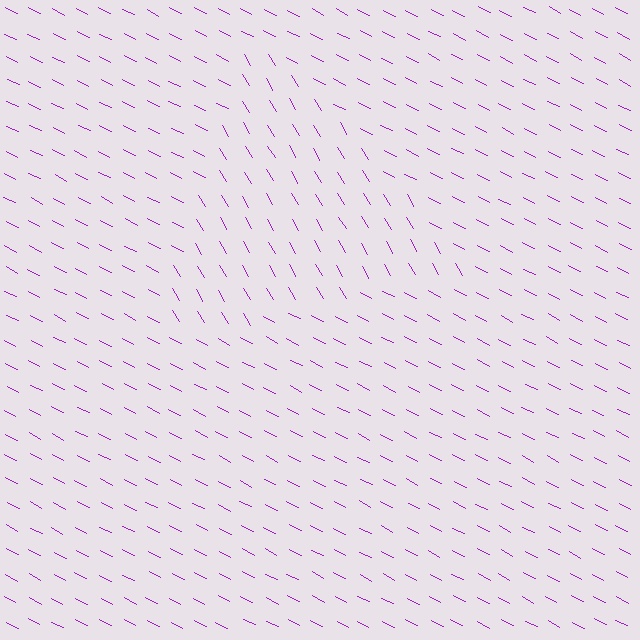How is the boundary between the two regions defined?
The boundary is defined purely by a change in line orientation (approximately 33 degrees difference). All lines are the same color and thickness.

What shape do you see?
I see a triangle.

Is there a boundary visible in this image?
Yes, there is a texture boundary formed by a change in line orientation.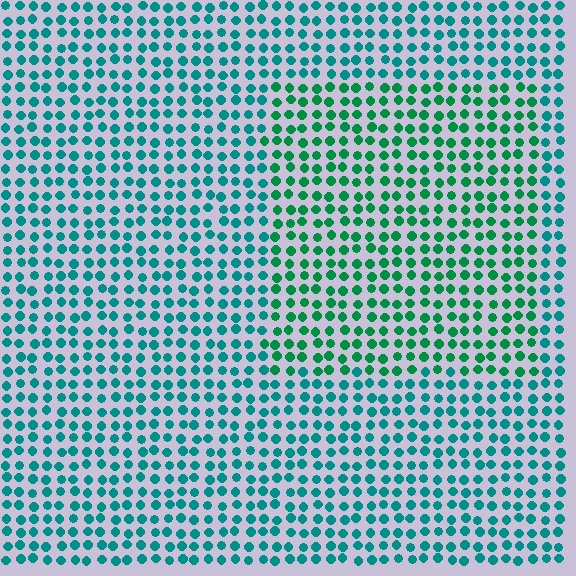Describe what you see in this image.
The image is filled with small teal elements in a uniform arrangement. A rectangle-shaped region is visible where the elements are tinted to a slightly different hue, forming a subtle color boundary.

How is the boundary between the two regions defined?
The boundary is defined purely by a slight shift in hue (about 29 degrees). Spacing, size, and orientation are identical on both sides.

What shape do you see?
I see a rectangle.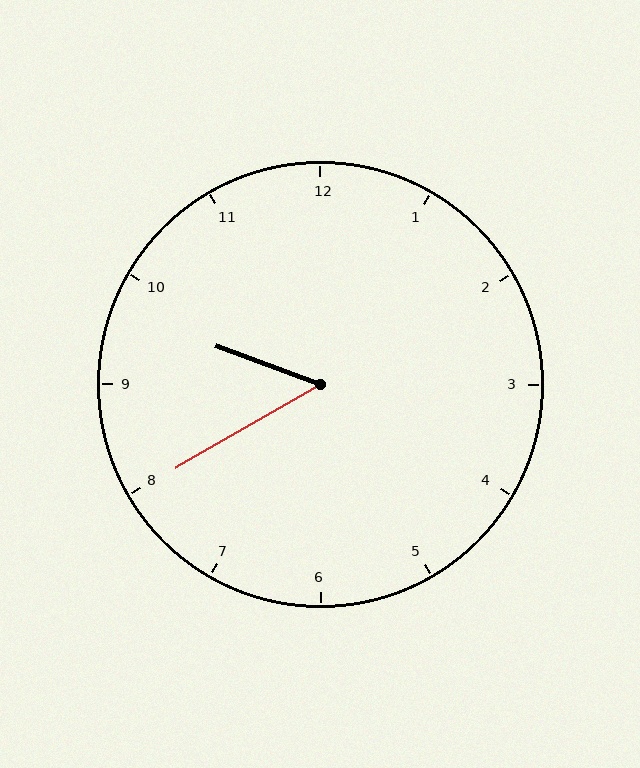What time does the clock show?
9:40.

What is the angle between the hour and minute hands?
Approximately 50 degrees.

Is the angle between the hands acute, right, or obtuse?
It is acute.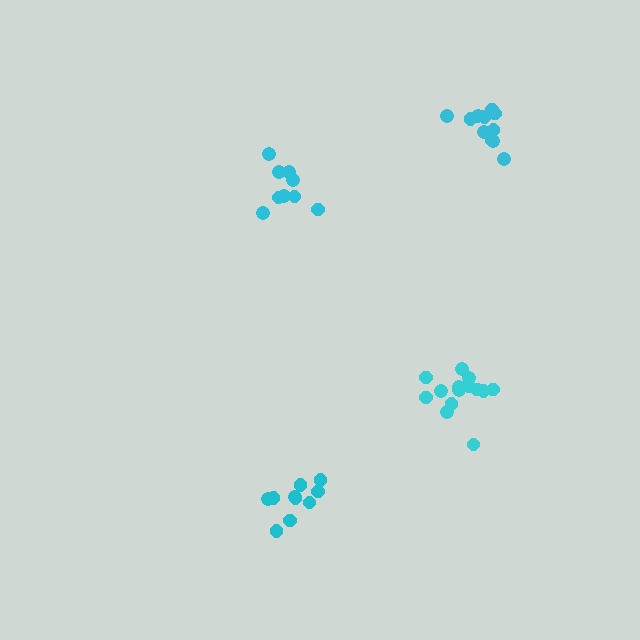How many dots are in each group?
Group 1: 11 dots, Group 2: 9 dots, Group 3: 14 dots, Group 4: 10 dots (44 total).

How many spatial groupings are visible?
There are 4 spatial groupings.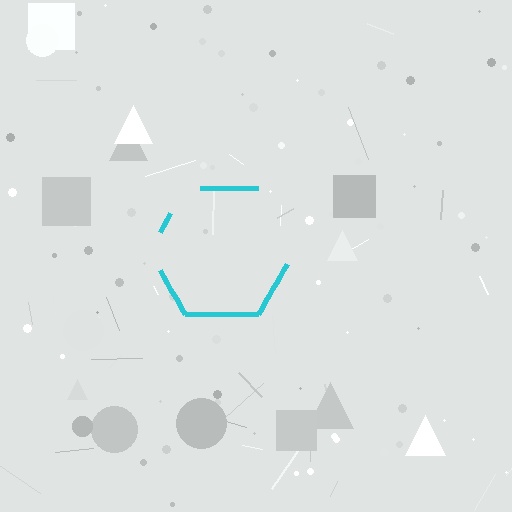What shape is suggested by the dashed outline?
The dashed outline suggests a hexagon.